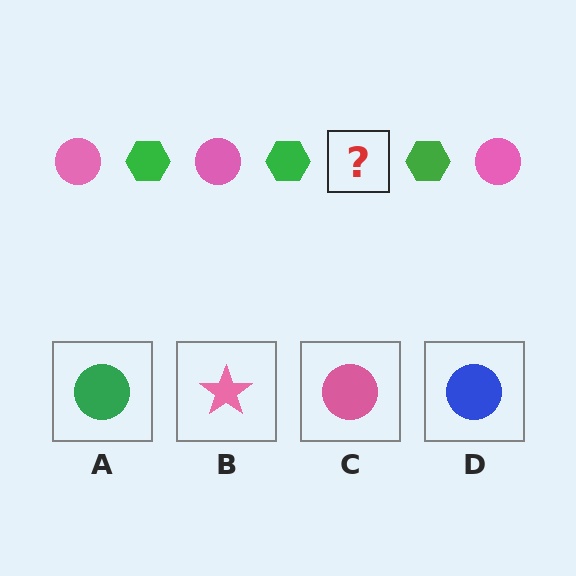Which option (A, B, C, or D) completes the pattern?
C.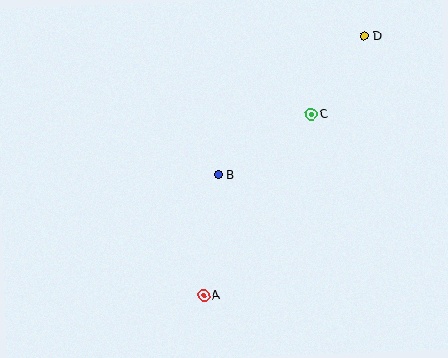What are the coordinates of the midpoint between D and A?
The midpoint between D and A is at (284, 166).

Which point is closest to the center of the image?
Point B at (218, 175) is closest to the center.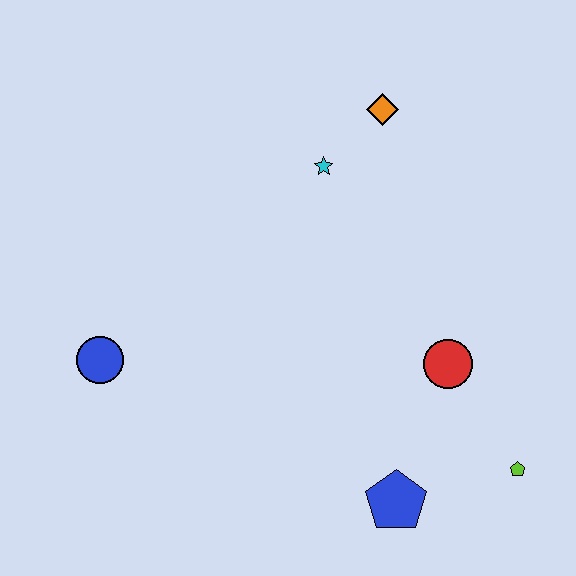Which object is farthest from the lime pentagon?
The blue circle is farthest from the lime pentagon.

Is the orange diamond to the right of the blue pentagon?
No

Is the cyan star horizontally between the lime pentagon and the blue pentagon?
No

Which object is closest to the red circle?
The lime pentagon is closest to the red circle.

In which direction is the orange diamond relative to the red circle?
The orange diamond is above the red circle.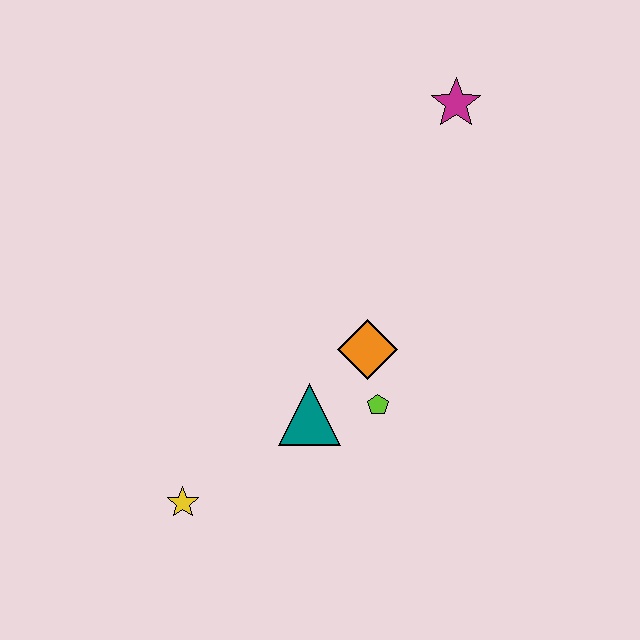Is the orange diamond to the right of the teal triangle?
Yes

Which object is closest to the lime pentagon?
The orange diamond is closest to the lime pentagon.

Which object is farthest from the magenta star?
The yellow star is farthest from the magenta star.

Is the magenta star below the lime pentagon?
No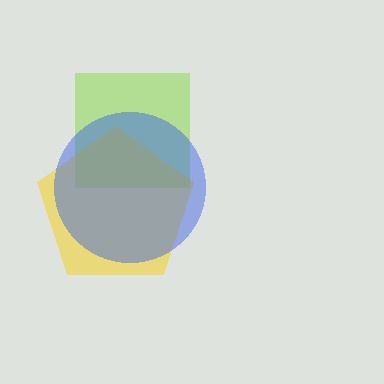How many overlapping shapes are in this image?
There are 3 overlapping shapes in the image.